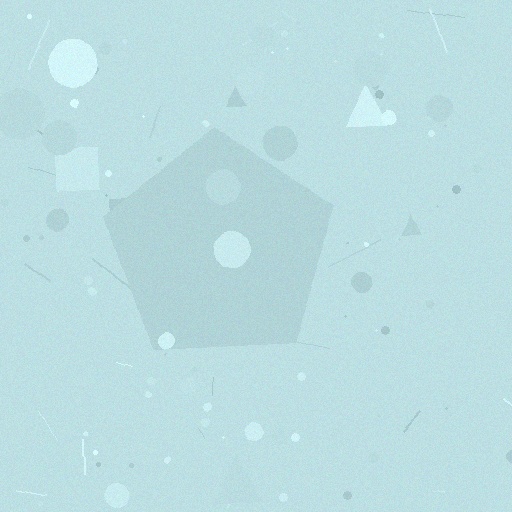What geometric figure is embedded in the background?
A pentagon is embedded in the background.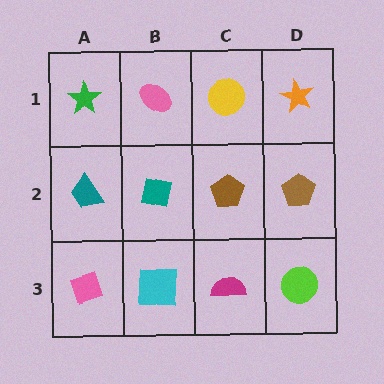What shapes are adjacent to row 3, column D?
A brown pentagon (row 2, column D), a magenta semicircle (row 3, column C).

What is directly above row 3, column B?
A teal square.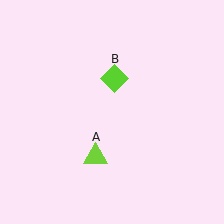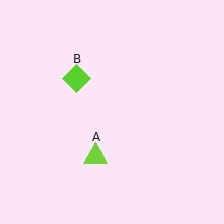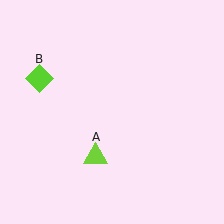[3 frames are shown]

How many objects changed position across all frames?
1 object changed position: lime diamond (object B).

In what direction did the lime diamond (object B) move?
The lime diamond (object B) moved left.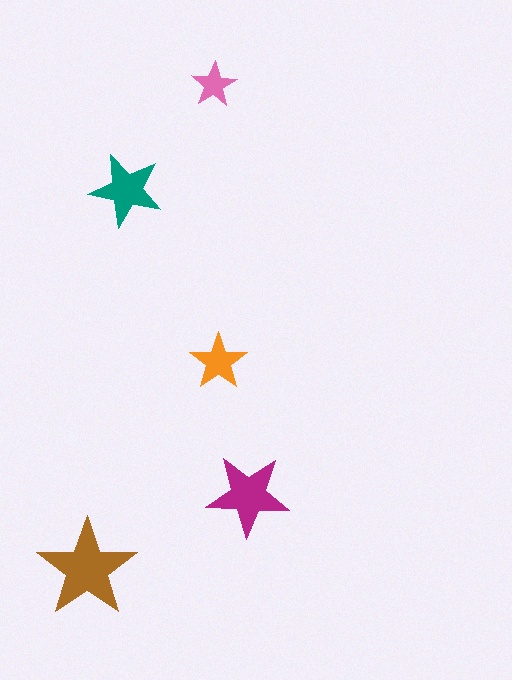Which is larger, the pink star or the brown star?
The brown one.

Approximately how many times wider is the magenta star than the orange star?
About 1.5 times wider.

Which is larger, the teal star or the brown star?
The brown one.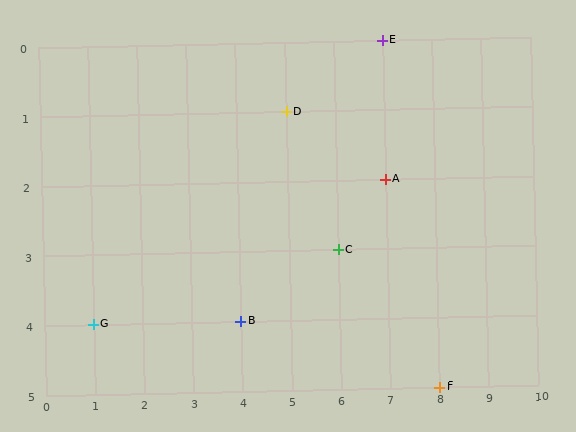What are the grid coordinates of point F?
Point F is at grid coordinates (8, 5).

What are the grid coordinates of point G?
Point G is at grid coordinates (1, 4).